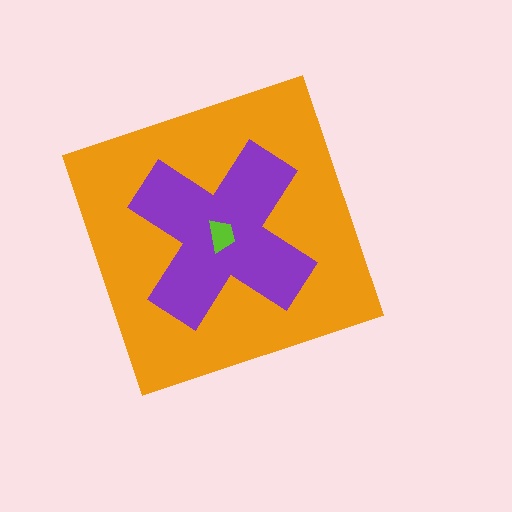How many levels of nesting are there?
3.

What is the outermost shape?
The orange diamond.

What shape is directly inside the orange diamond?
The purple cross.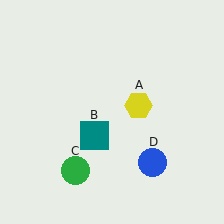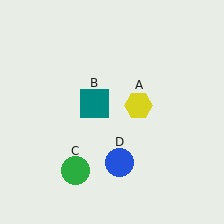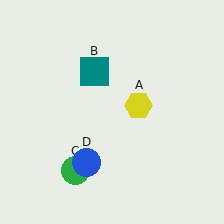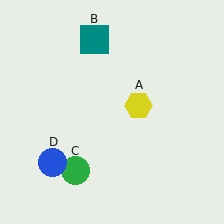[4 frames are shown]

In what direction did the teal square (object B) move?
The teal square (object B) moved up.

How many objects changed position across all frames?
2 objects changed position: teal square (object B), blue circle (object D).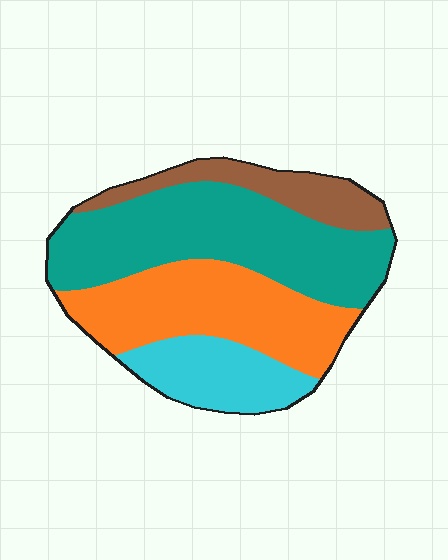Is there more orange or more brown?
Orange.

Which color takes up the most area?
Teal, at roughly 40%.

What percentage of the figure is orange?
Orange takes up between a quarter and a half of the figure.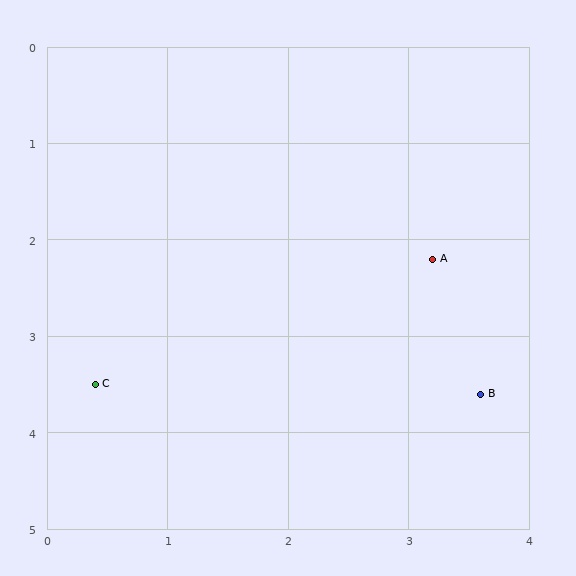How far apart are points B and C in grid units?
Points B and C are about 3.2 grid units apart.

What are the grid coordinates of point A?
Point A is at approximately (3.2, 2.2).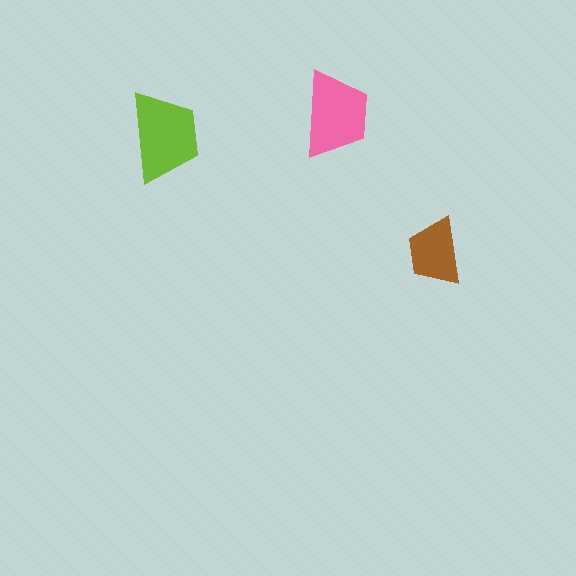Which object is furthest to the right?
The brown trapezoid is rightmost.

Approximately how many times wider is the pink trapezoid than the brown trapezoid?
About 1.5 times wider.